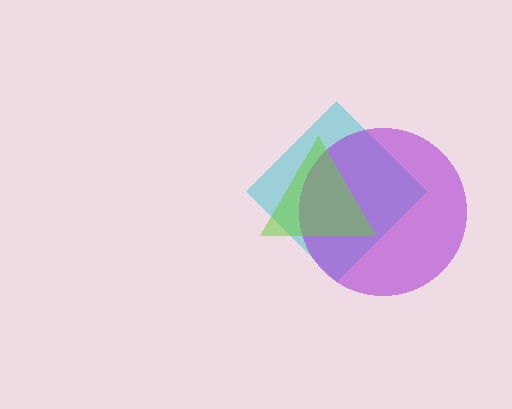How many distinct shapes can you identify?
There are 3 distinct shapes: a cyan diamond, a purple circle, a lime triangle.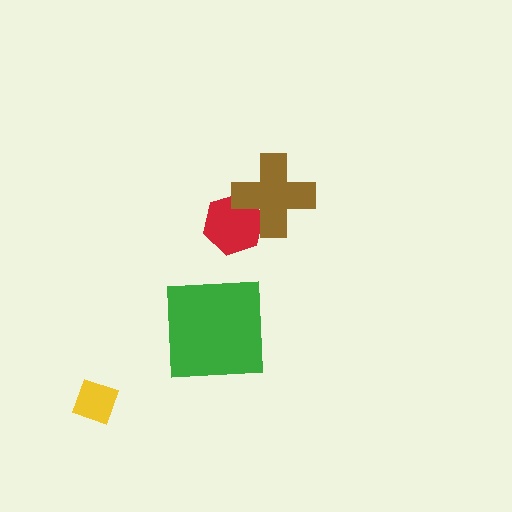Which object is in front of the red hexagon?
The brown cross is in front of the red hexagon.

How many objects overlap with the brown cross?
1 object overlaps with the brown cross.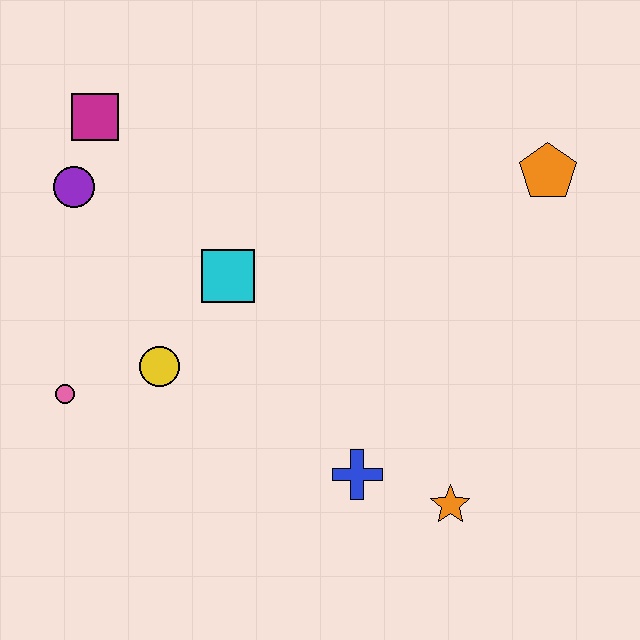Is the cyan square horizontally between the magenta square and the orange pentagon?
Yes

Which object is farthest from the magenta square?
The orange star is farthest from the magenta square.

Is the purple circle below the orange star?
No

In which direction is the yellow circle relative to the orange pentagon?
The yellow circle is to the left of the orange pentagon.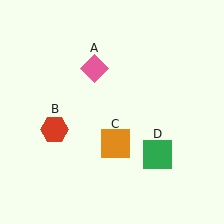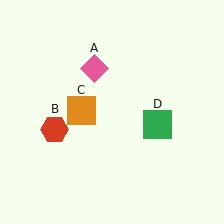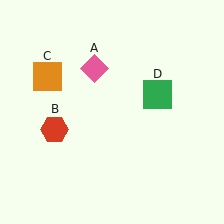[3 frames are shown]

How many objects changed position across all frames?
2 objects changed position: orange square (object C), green square (object D).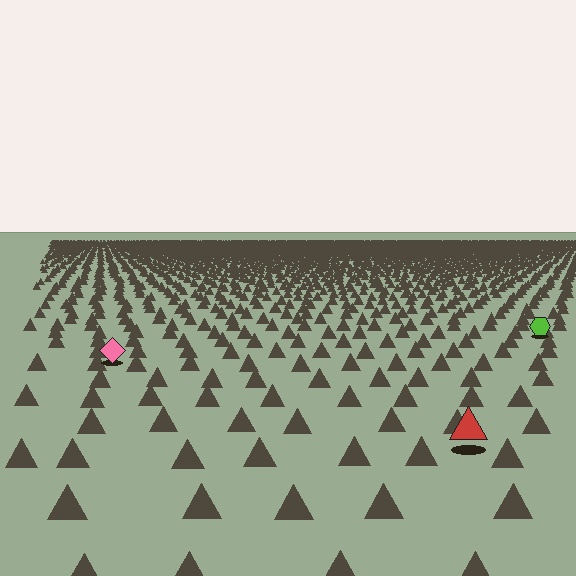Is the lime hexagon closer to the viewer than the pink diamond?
No. The pink diamond is closer — you can tell from the texture gradient: the ground texture is coarser near it.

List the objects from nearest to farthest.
From nearest to farthest: the red triangle, the pink diamond, the lime hexagon.